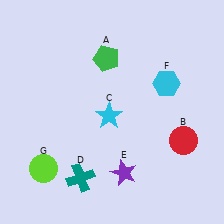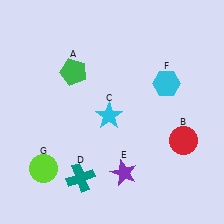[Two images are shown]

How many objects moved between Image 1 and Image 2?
1 object moved between the two images.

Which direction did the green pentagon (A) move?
The green pentagon (A) moved left.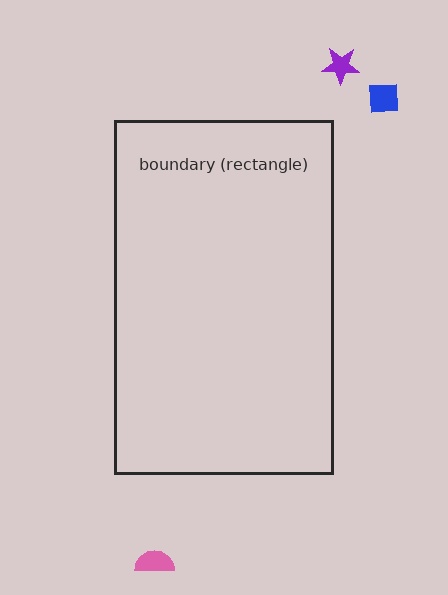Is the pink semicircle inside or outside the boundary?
Outside.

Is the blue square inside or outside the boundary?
Outside.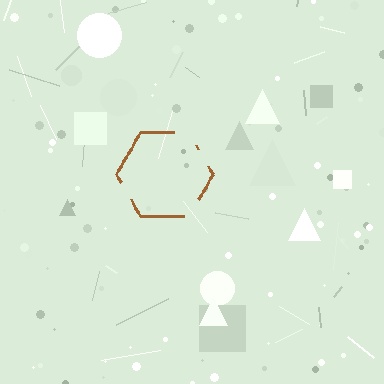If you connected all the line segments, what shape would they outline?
They would outline a hexagon.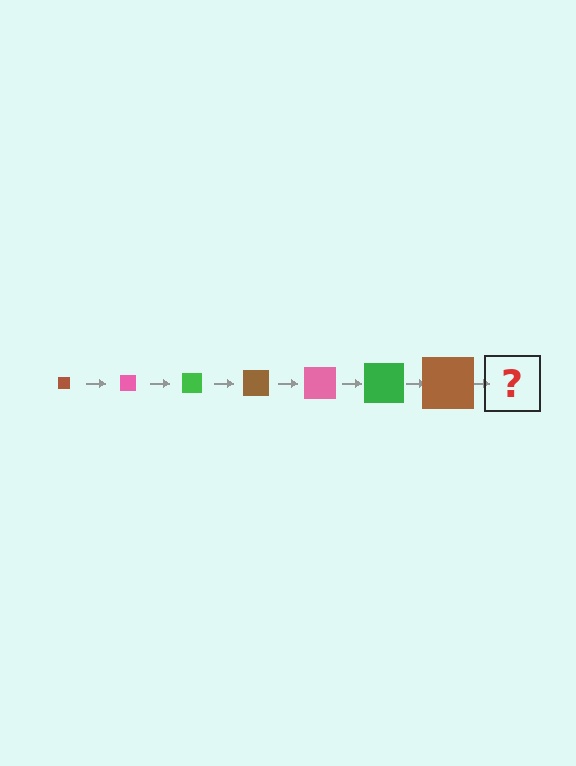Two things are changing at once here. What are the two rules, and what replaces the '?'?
The two rules are that the square grows larger each step and the color cycles through brown, pink, and green. The '?' should be a pink square, larger than the previous one.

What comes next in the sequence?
The next element should be a pink square, larger than the previous one.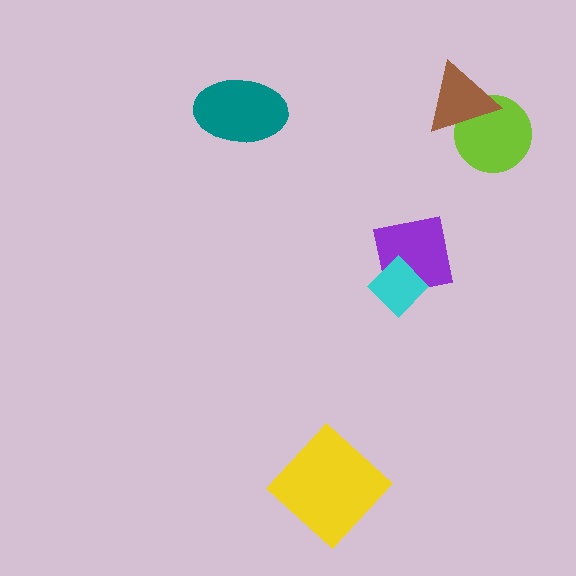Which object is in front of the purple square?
The cyan diamond is in front of the purple square.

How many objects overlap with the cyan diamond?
1 object overlaps with the cyan diamond.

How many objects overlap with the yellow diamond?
0 objects overlap with the yellow diamond.